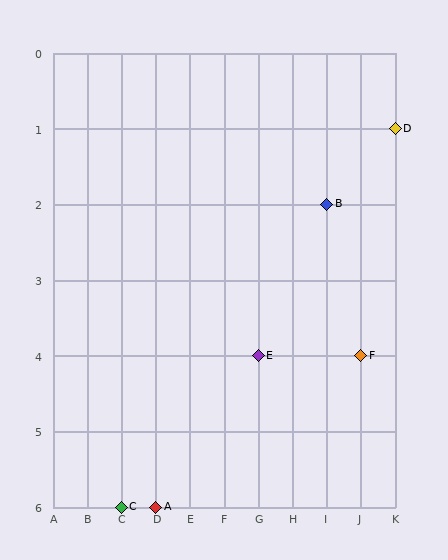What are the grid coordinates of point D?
Point D is at grid coordinates (K, 1).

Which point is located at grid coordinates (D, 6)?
Point A is at (D, 6).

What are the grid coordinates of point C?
Point C is at grid coordinates (C, 6).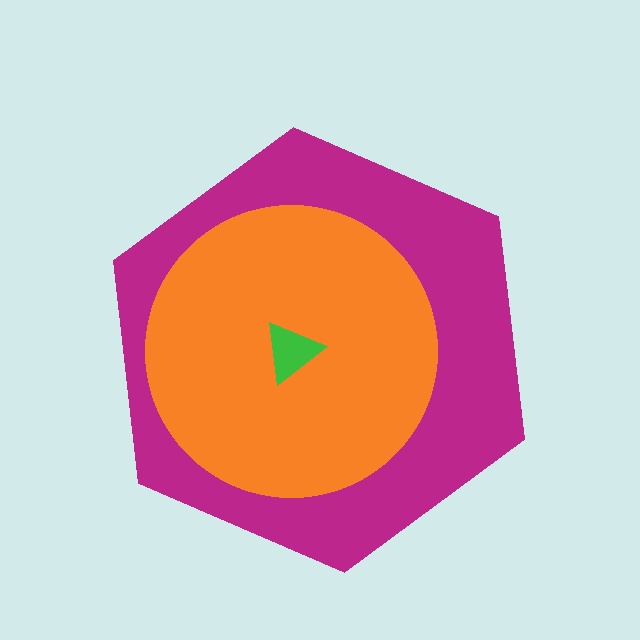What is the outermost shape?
The magenta hexagon.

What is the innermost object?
The green triangle.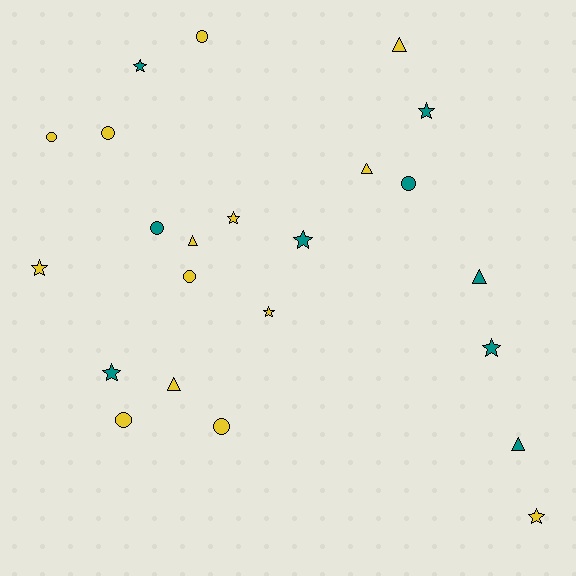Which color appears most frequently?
Yellow, with 14 objects.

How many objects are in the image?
There are 23 objects.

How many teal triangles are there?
There are 2 teal triangles.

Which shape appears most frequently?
Star, with 9 objects.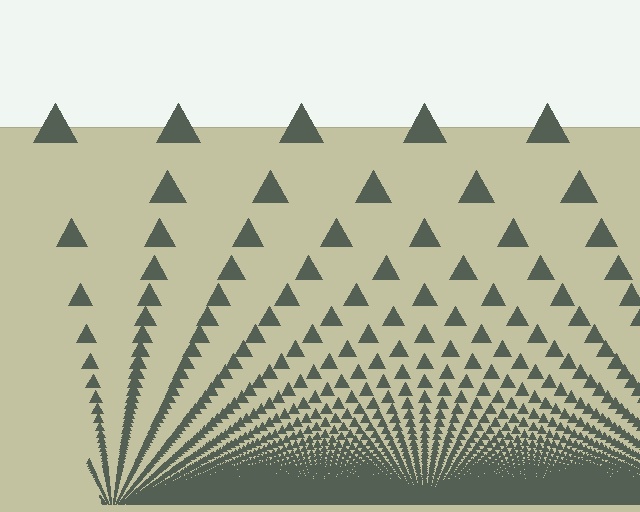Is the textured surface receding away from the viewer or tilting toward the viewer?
The surface appears to tilt toward the viewer. Texture elements get larger and sparser toward the top.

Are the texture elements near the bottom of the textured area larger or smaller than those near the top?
Smaller. The gradient is inverted — elements near the bottom are smaller and denser.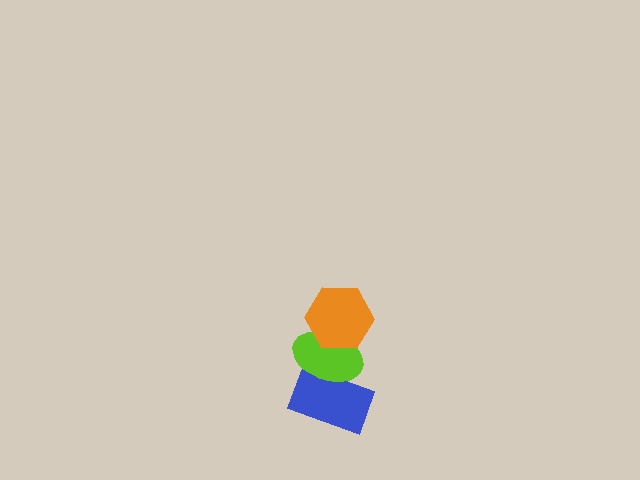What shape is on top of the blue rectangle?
The lime ellipse is on top of the blue rectangle.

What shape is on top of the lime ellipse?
The orange hexagon is on top of the lime ellipse.